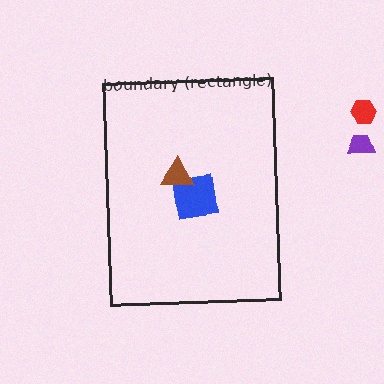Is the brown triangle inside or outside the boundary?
Inside.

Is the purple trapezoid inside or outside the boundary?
Outside.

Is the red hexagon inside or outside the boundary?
Outside.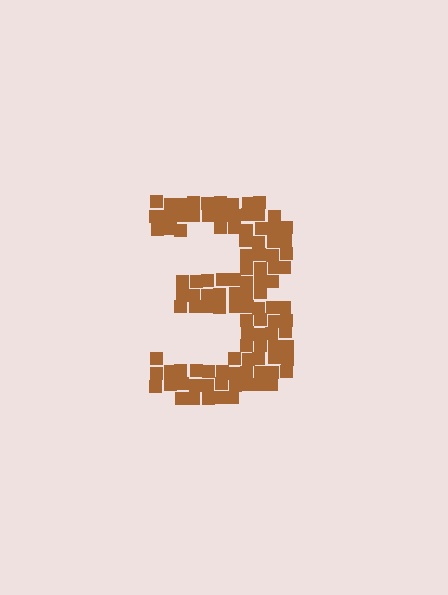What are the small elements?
The small elements are squares.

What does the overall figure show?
The overall figure shows the digit 3.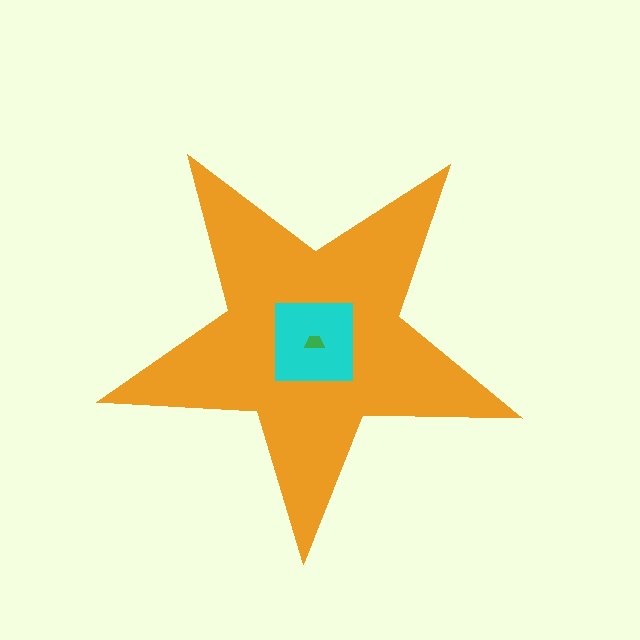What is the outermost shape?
The orange star.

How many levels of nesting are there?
3.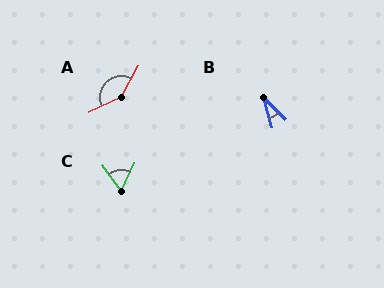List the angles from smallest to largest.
B (30°), C (62°), A (144°).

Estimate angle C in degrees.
Approximately 62 degrees.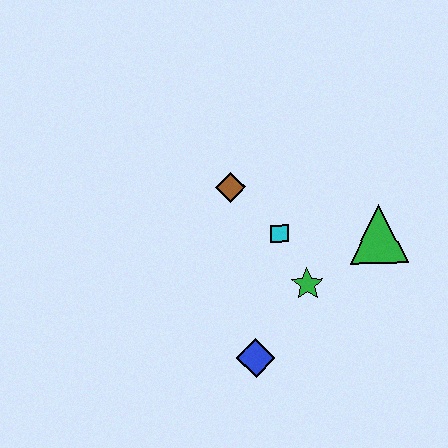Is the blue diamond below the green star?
Yes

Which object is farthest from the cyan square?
The blue diamond is farthest from the cyan square.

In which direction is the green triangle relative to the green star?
The green triangle is to the right of the green star.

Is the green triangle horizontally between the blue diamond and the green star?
No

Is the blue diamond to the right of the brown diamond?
Yes